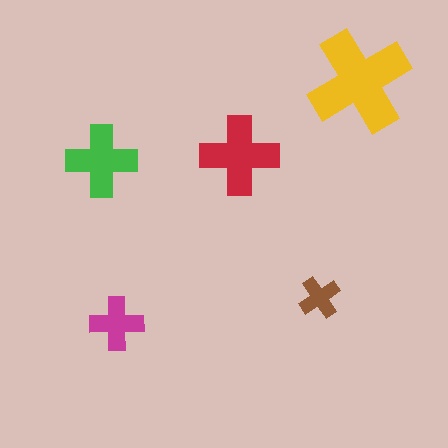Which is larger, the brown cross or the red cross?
The red one.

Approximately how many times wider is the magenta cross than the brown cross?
About 1.5 times wider.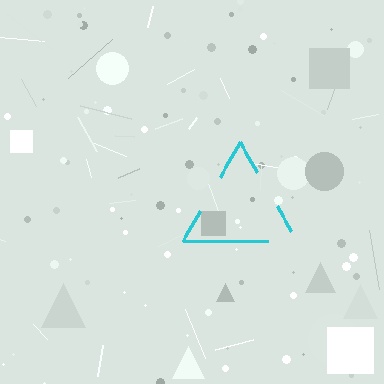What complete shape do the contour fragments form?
The contour fragments form a triangle.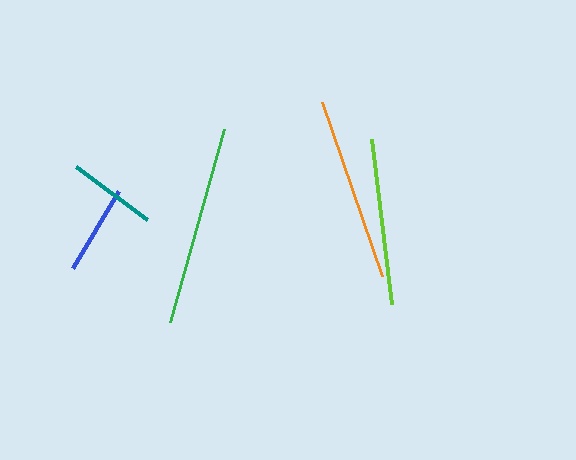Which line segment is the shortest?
The teal line is the shortest at approximately 89 pixels.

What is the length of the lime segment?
The lime segment is approximately 166 pixels long.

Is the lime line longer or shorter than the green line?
The green line is longer than the lime line.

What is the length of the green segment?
The green segment is approximately 200 pixels long.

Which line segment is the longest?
The green line is the longest at approximately 200 pixels.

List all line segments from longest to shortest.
From longest to shortest: green, orange, lime, blue, teal.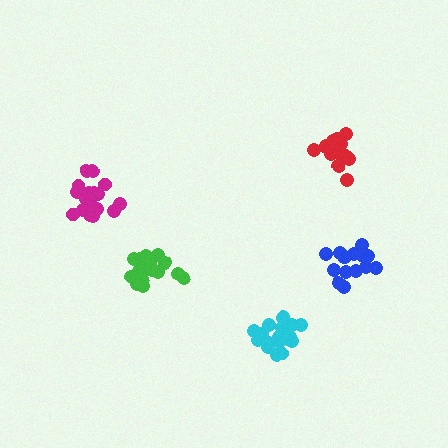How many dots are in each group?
Group 1: 18 dots, Group 2: 15 dots, Group 3: 17 dots, Group 4: 20 dots, Group 5: 16 dots (86 total).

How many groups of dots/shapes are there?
There are 5 groups.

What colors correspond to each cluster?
The clusters are colored: green, blue, magenta, cyan, red.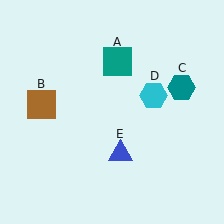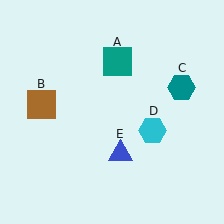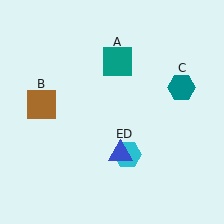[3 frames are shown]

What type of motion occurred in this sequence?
The cyan hexagon (object D) rotated clockwise around the center of the scene.